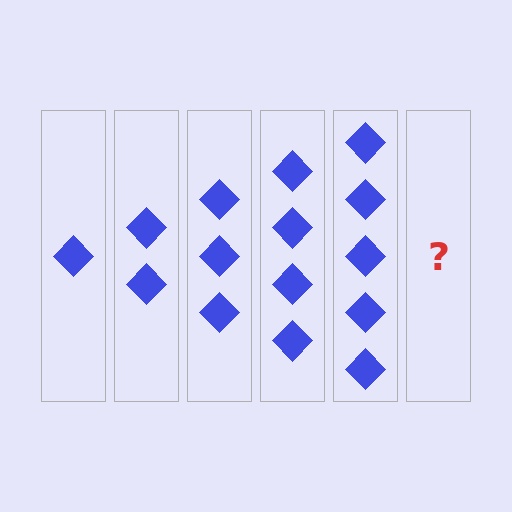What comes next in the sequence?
The next element should be 6 diamonds.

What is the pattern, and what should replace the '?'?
The pattern is that each step adds one more diamond. The '?' should be 6 diamonds.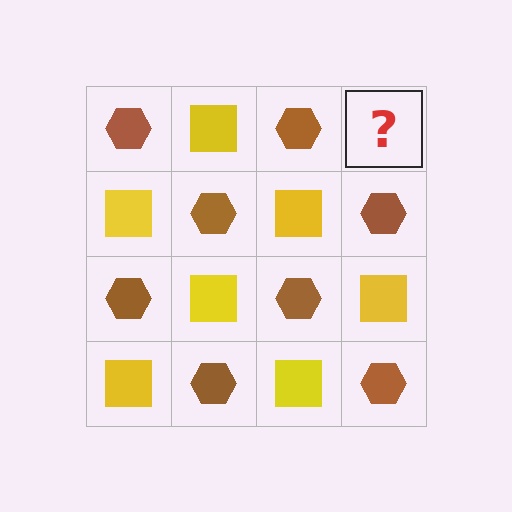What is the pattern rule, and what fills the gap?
The rule is that it alternates brown hexagon and yellow square in a checkerboard pattern. The gap should be filled with a yellow square.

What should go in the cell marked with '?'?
The missing cell should contain a yellow square.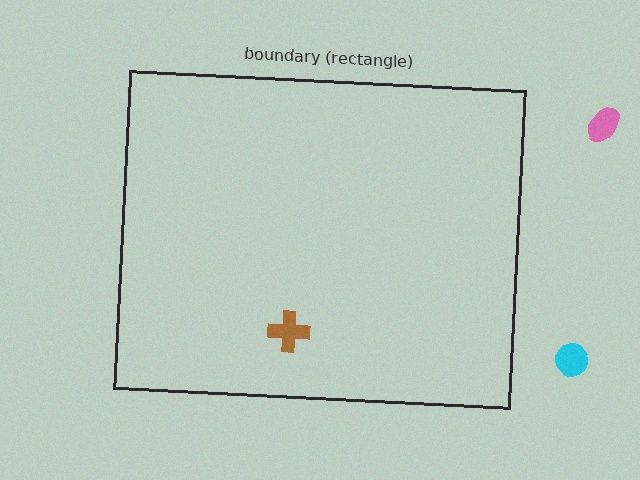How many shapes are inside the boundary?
1 inside, 2 outside.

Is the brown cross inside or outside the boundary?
Inside.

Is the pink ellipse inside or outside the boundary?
Outside.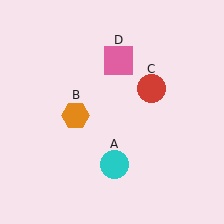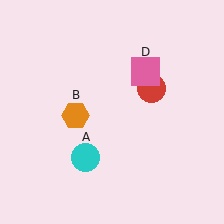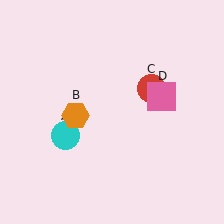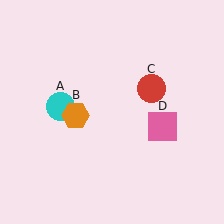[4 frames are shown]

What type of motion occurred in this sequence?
The cyan circle (object A), pink square (object D) rotated clockwise around the center of the scene.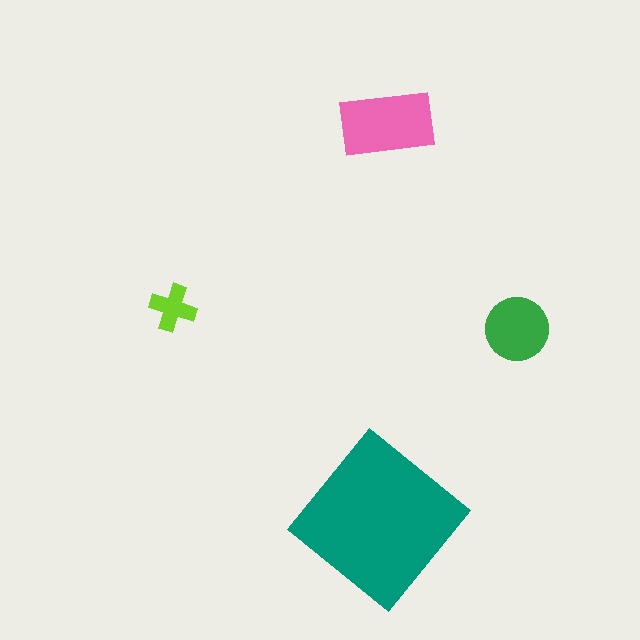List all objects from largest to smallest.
The teal diamond, the pink rectangle, the green circle, the lime cross.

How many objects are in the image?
There are 4 objects in the image.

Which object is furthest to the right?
The green circle is rightmost.